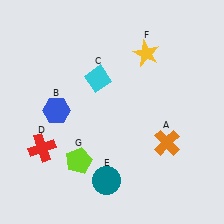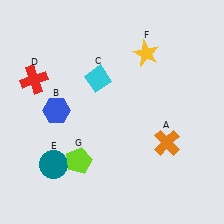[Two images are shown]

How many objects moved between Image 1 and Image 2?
2 objects moved between the two images.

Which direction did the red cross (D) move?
The red cross (D) moved up.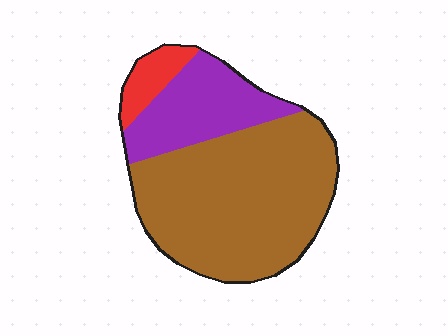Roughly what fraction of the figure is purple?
Purple covers 25% of the figure.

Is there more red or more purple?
Purple.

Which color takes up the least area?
Red, at roughly 10%.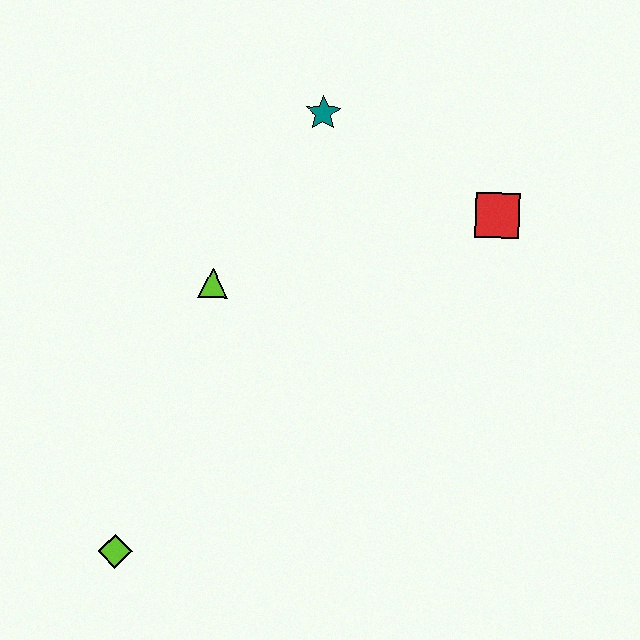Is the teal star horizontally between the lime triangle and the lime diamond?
No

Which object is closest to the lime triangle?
The teal star is closest to the lime triangle.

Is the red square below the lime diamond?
No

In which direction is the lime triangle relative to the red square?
The lime triangle is to the left of the red square.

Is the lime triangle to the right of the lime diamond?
Yes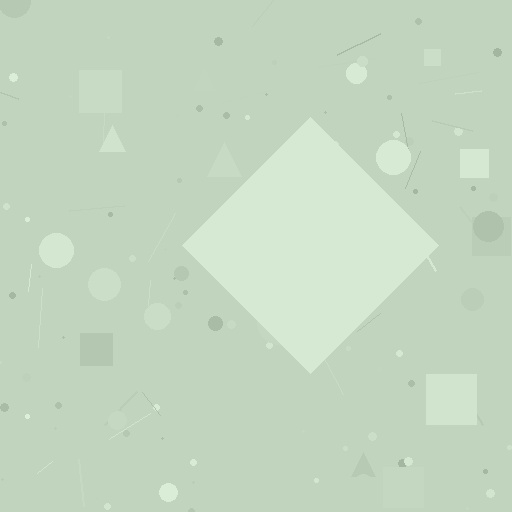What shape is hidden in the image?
A diamond is hidden in the image.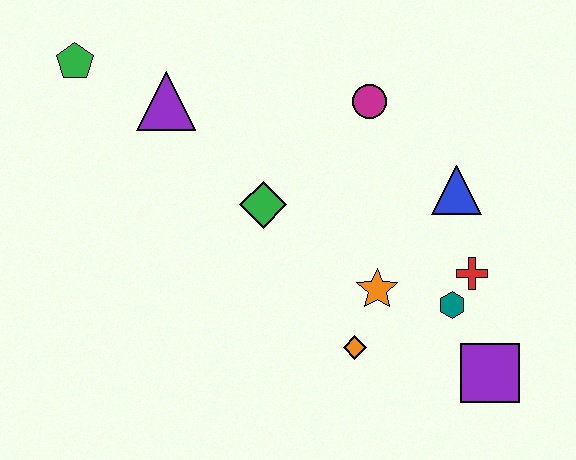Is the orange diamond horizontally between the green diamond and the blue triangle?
Yes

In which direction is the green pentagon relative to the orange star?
The green pentagon is to the left of the orange star.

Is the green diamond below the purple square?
No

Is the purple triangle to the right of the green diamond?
No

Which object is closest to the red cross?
The teal hexagon is closest to the red cross.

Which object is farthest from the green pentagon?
The purple square is farthest from the green pentagon.